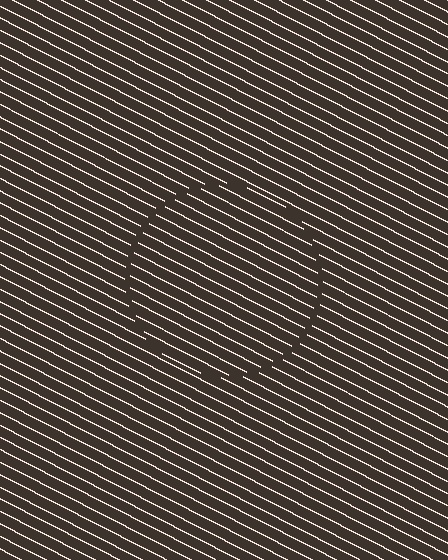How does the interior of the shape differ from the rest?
The interior of the shape contains the same grating, shifted by half a period — the contour is defined by the phase discontinuity where line-ends from the inner and outer gratings abut.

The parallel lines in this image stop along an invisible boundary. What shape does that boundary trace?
An illusory circle. The interior of the shape contains the same grating, shifted by half a period — the contour is defined by the phase discontinuity where line-ends from the inner and outer gratings abut.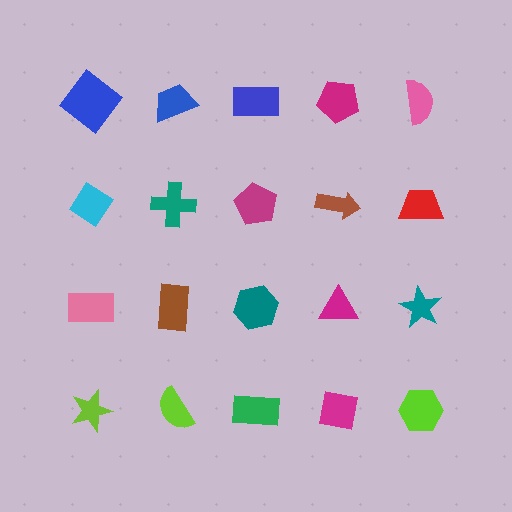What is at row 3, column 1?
A pink rectangle.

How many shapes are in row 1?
5 shapes.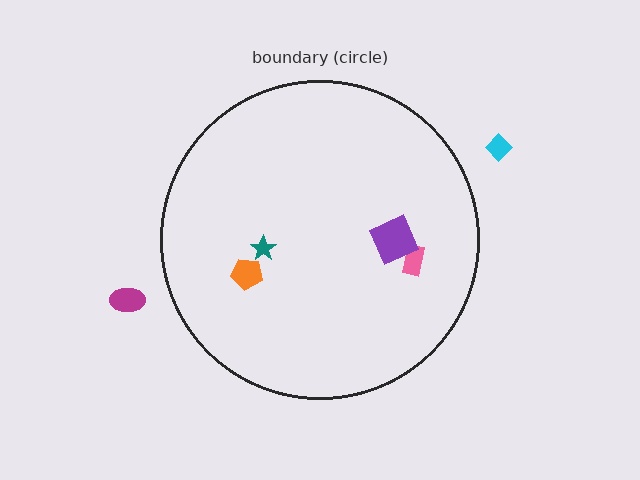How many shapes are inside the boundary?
4 inside, 2 outside.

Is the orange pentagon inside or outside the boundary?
Inside.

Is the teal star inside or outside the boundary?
Inside.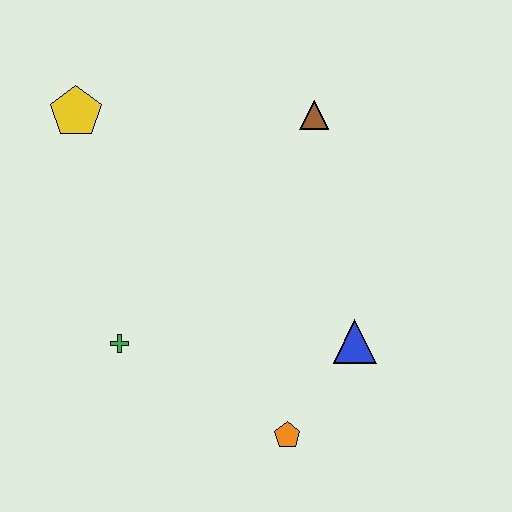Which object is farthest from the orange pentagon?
The yellow pentagon is farthest from the orange pentagon.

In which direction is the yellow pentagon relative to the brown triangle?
The yellow pentagon is to the left of the brown triangle.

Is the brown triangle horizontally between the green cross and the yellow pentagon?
No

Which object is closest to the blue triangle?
The orange pentagon is closest to the blue triangle.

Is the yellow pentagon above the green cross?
Yes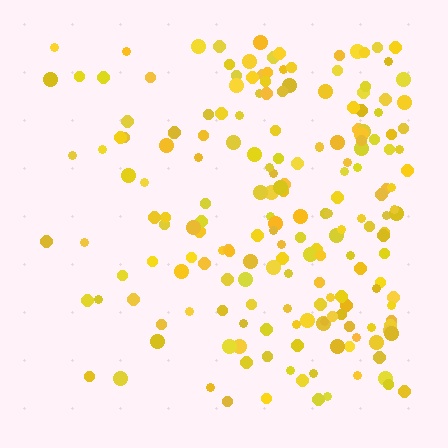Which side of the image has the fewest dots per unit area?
The left.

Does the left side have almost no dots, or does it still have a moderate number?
Still a moderate number, just noticeably fewer than the right.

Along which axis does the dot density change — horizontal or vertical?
Horizontal.